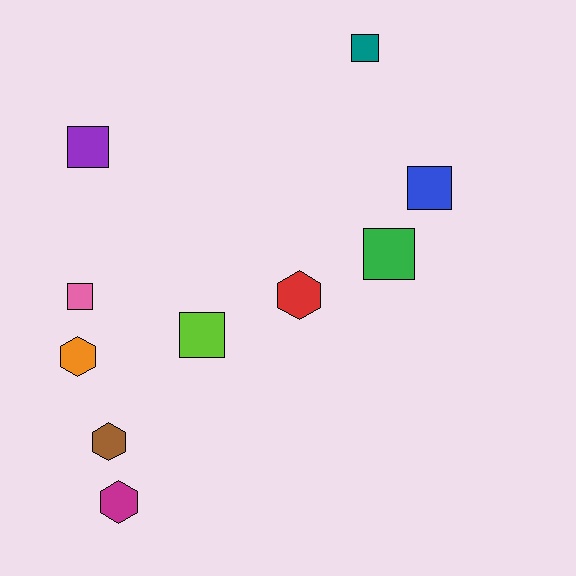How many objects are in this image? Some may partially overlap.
There are 10 objects.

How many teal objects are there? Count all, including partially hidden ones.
There is 1 teal object.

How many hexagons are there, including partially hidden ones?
There are 4 hexagons.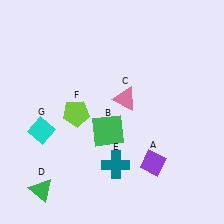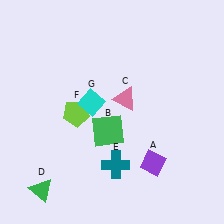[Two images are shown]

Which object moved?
The cyan diamond (G) moved right.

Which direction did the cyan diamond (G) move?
The cyan diamond (G) moved right.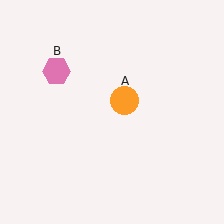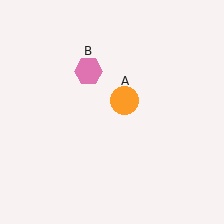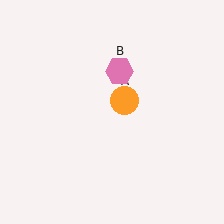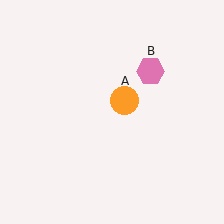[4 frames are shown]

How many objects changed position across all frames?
1 object changed position: pink hexagon (object B).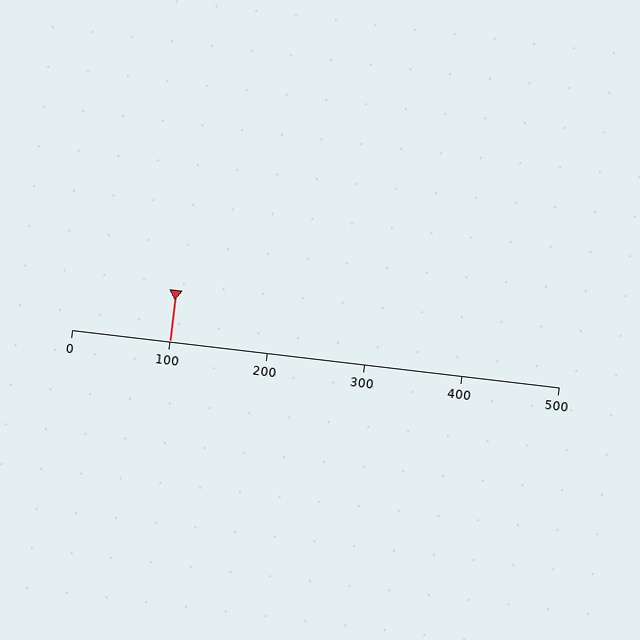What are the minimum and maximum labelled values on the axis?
The axis runs from 0 to 500.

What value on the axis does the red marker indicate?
The marker indicates approximately 100.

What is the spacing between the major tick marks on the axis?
The major ticks are spaced 100 apart.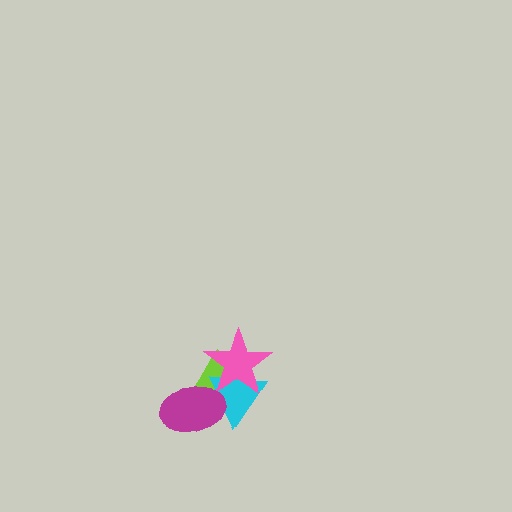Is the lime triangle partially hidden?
Yes, it is partially covered by another shape.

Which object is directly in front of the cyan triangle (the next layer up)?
The pink star is directly in front of the cyan triangle.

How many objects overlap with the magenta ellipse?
2 objects overlap with the magenta ellipse.